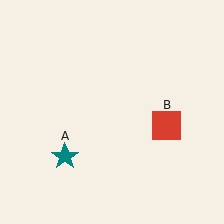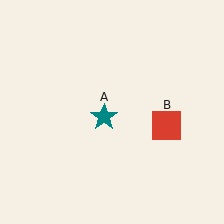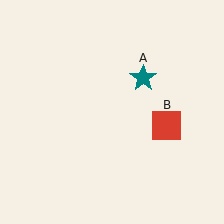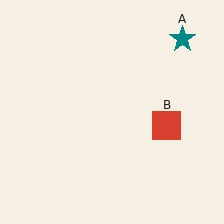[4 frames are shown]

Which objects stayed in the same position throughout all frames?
Red square (object B) remained stationary.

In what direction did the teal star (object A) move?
The teal star (object A) moved up and to the right.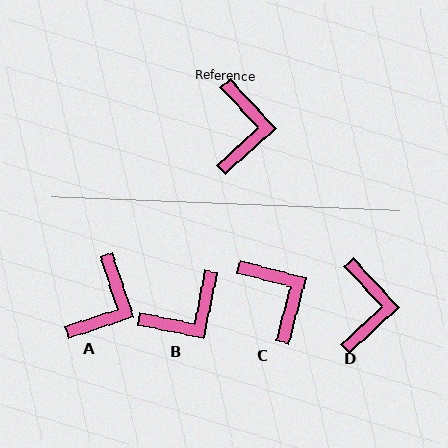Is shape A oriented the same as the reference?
No, it is off by about 25 degrees.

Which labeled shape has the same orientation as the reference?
D.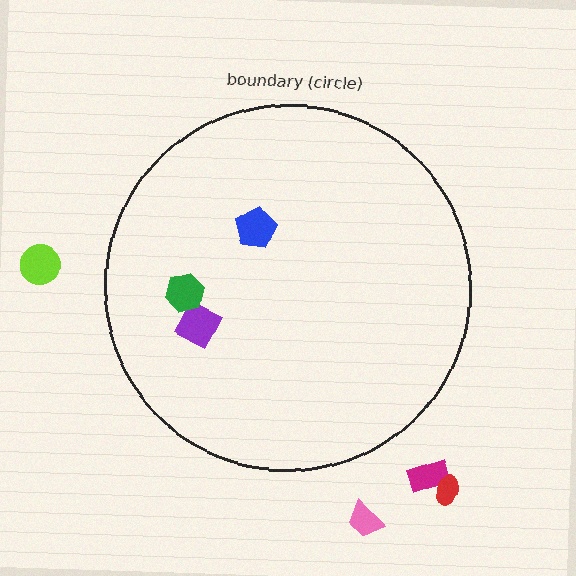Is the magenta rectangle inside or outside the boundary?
Outside.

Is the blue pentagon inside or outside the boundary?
Inside.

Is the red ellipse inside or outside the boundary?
Outside.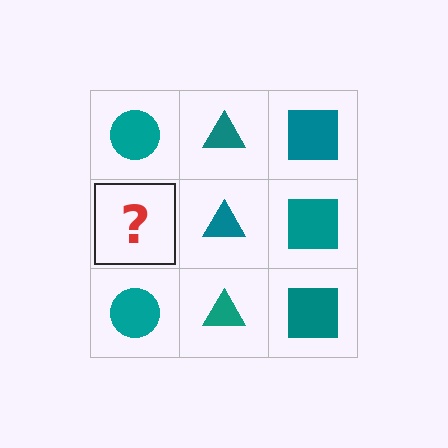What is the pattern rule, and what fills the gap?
The rule is that each column has a consistent shape. The gap should be filled with a teal circle.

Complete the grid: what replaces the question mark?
The question mark should be replaced with a teal circle.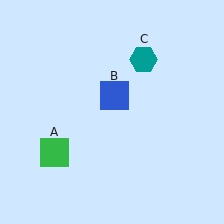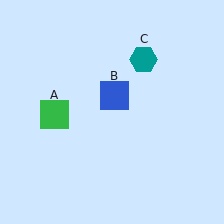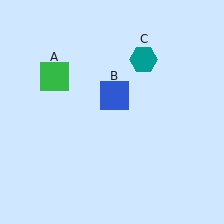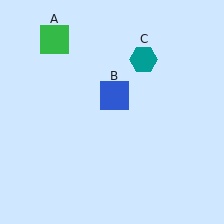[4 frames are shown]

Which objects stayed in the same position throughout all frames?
Blue square (object B) and teal hexagon (object C) remained stationary.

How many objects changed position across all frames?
1 object changed position: green square (object A).